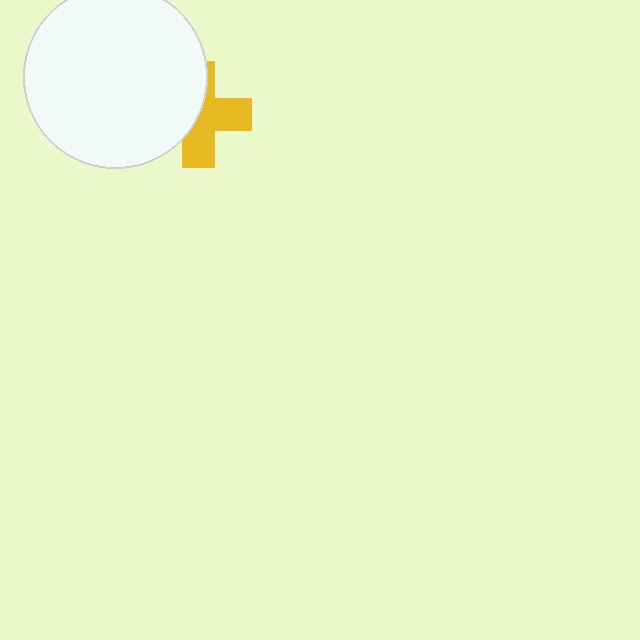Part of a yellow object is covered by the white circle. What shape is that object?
It is a cross.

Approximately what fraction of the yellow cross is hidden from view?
Roughly 46% of the yellow cross is hidden behind the white circle.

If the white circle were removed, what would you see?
You would see the complete yellow cross.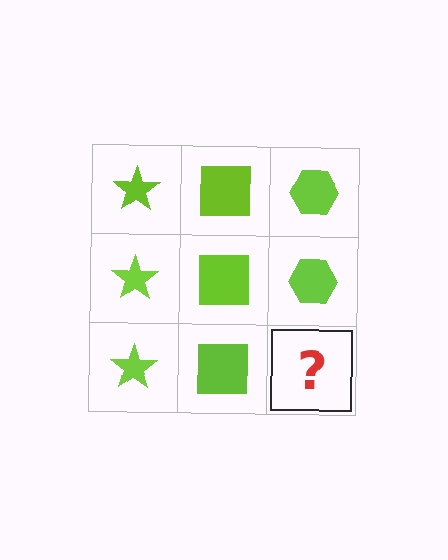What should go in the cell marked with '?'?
The missing cell should contain a lime hexagon.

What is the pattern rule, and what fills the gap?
The rule is that each column has a consistent shape. The gap should be filled with a lime hexagon.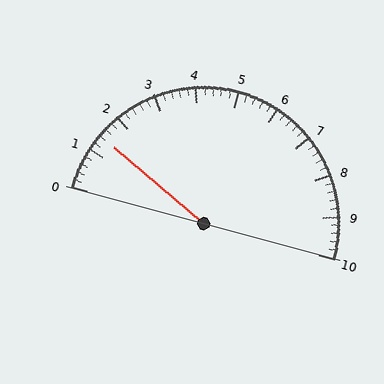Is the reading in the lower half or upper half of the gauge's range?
The reading is in the lower half of the range (0 to 10).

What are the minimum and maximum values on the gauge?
The gauge ranges from 0 to 10.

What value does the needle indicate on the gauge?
The needle indicates approximately 1.4.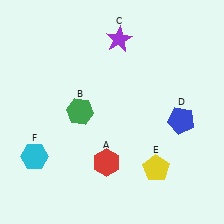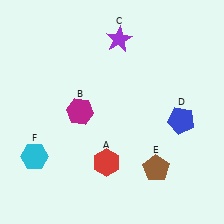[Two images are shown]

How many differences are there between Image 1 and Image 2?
There are 2 differences between the two images.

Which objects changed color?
B changed from green to magenta. E changed from yellow to brown.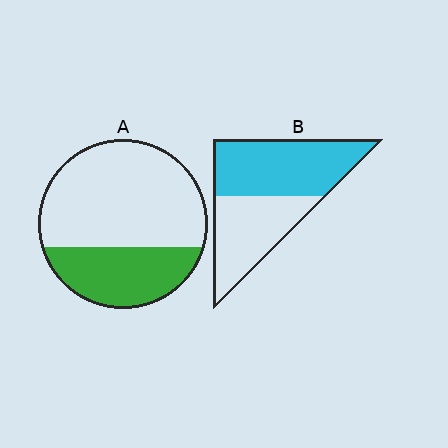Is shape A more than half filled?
No.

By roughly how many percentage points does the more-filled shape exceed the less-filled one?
By roughly 25 percentage points (B over A).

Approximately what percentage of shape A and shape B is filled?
A is approximately 35% and B is approximately 55%.